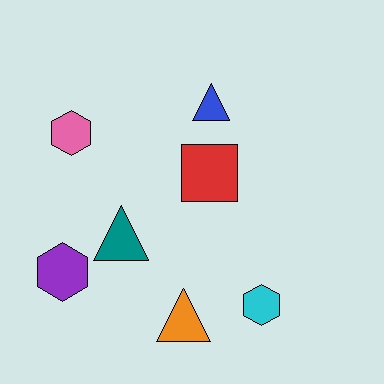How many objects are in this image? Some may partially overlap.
There are 7 objects.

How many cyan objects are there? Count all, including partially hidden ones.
There is 1 cyan object.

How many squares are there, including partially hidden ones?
There is 1 square.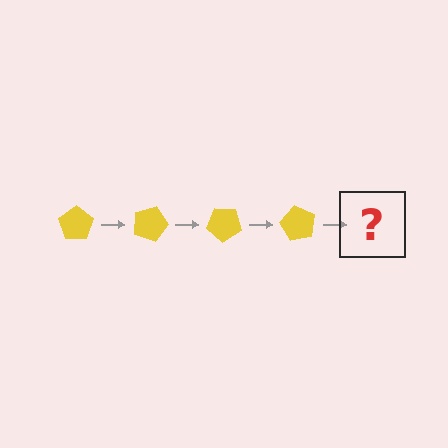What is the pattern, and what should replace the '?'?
The pattern is that the pentagon rotates 20 degrees each step. The '?' should be a yellow pentagon rotated 80 degrees.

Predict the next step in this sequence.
The next step is a yellow pentagon rotated 80 degrees.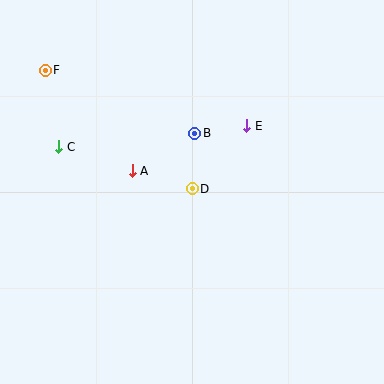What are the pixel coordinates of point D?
Point D is at (192, 189).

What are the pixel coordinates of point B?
Point B is at (195, 133).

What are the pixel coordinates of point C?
Point C is at (59, 147).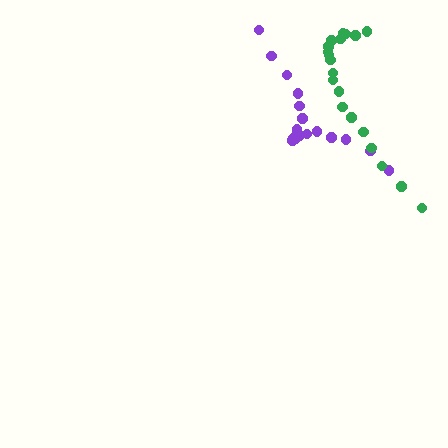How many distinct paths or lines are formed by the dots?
There are 2 distinct paths.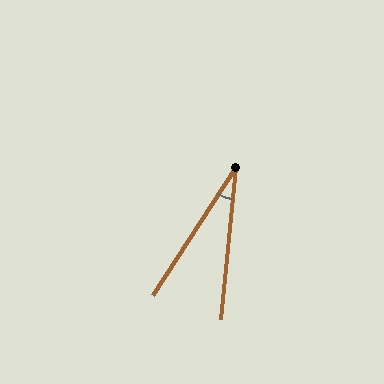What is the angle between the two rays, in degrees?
Approximately 27 degrees.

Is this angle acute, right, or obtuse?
It is acute.